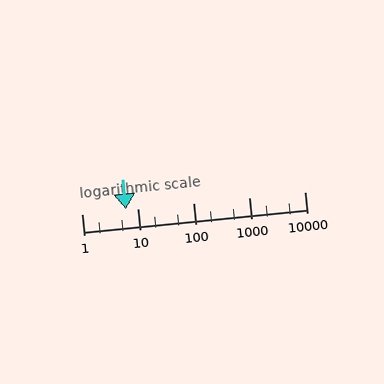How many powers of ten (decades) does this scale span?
The scale spans 4 decades, from 1 to 10000.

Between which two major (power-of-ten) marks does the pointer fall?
The pointer is between 1 and 10.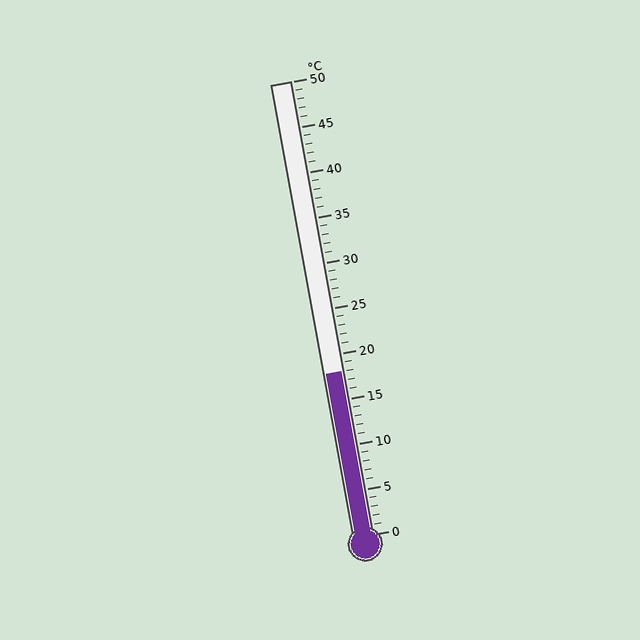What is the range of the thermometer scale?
The thermometer scale ranges from 0°C to 50°C.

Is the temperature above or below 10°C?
The temperature is above 10°C.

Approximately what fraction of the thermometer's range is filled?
The thermometer is filled to approximately 35% of its range.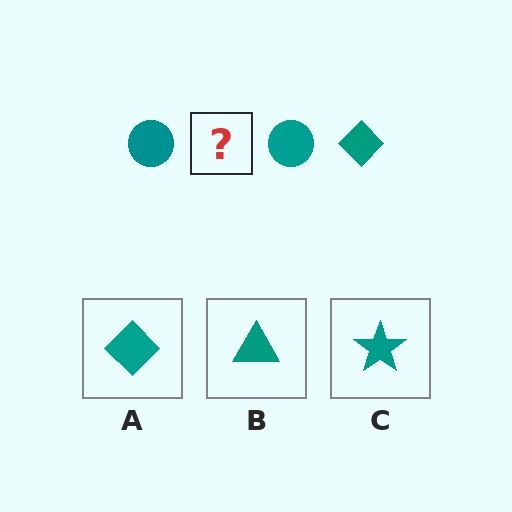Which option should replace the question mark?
Option A.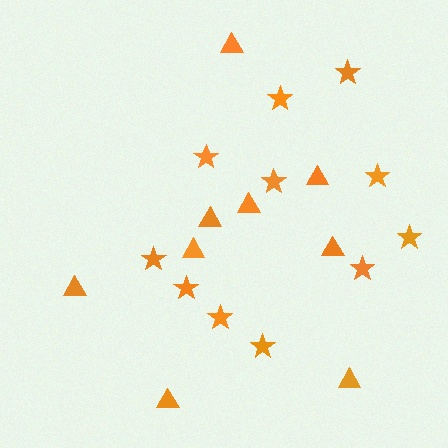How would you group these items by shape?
There are 2 groups: one group of triangles (9) and one group of stars (11).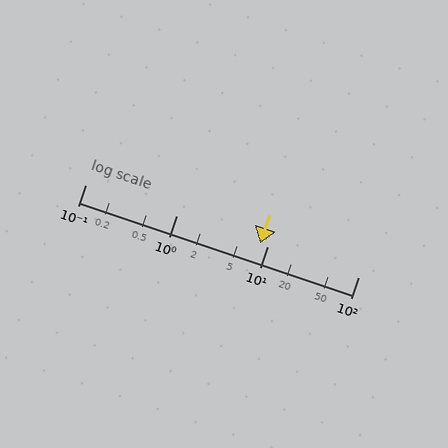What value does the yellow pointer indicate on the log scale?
The pointer indicates approximately 8.3.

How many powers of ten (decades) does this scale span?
The scale spans 3 decades, from 0.1 to 100.